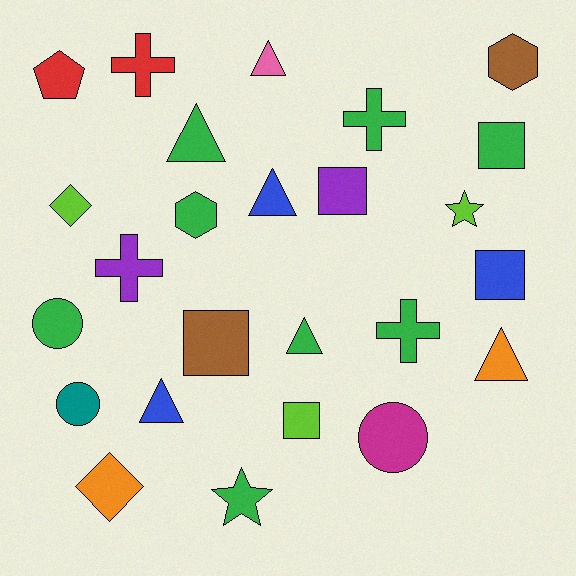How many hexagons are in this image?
There are 2 hexagons.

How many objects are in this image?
There are 25 objects.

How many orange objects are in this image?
There are 2 orange objects.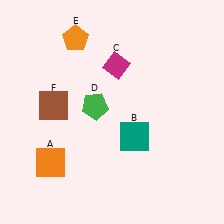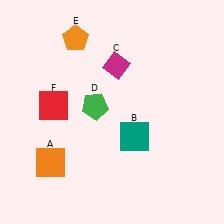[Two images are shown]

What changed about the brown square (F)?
In Image 1, F is brown. In Image 2, it changed to red.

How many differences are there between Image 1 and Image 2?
There is 1 difference between the two images.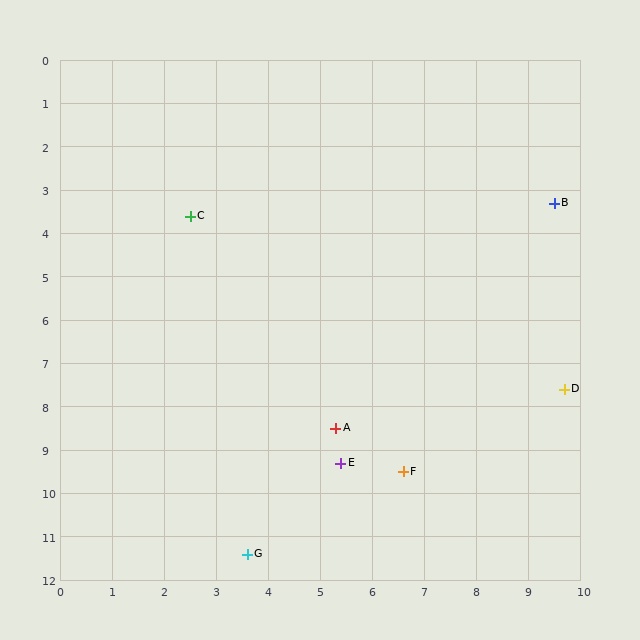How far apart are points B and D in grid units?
Points B and D are about 4.3 grid units apart.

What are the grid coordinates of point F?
Point F is at approximately (6.6, 9.5).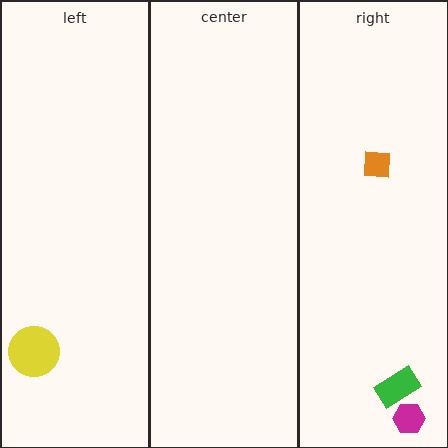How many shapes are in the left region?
1.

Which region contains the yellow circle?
The left region.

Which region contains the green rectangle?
The right region.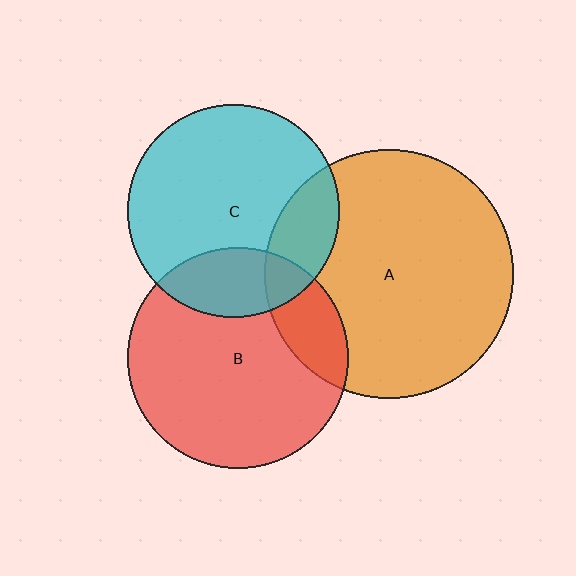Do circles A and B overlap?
Yes.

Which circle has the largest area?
Circle A (orange).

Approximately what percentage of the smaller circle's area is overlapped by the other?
Approximately 20%.